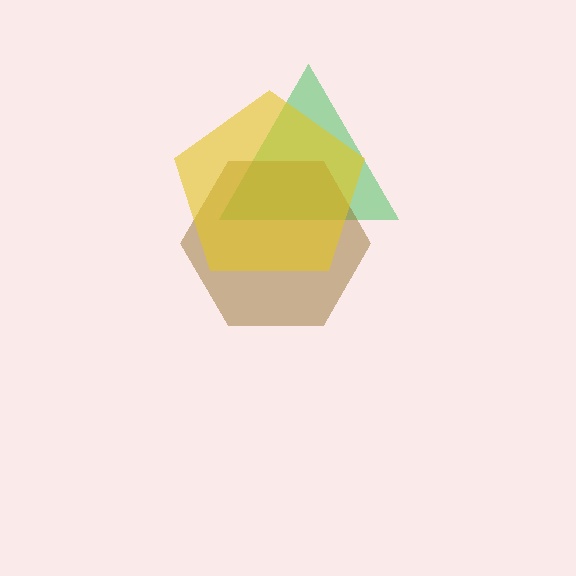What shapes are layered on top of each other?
The layered shapes are: a green triangle, a brown hexagon, a yellow pentagon.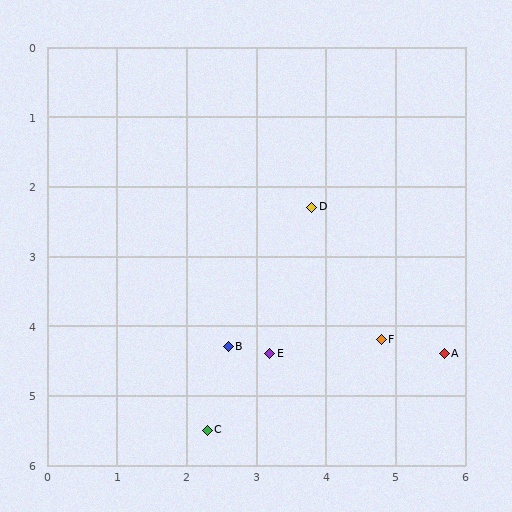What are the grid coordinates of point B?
Point B is at approximately (2.6, 4.3).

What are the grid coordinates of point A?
Point A is at approximately (5.7, 4.4).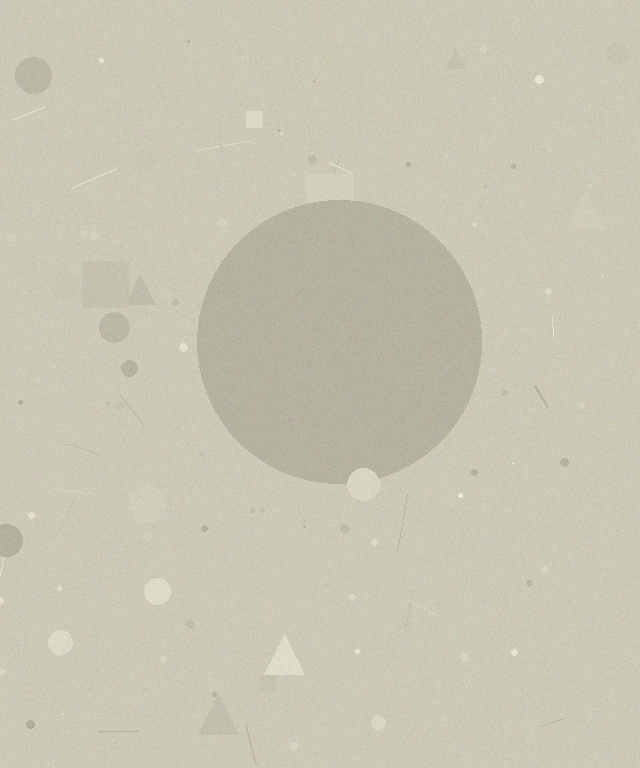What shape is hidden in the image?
A circle is hidden in the image.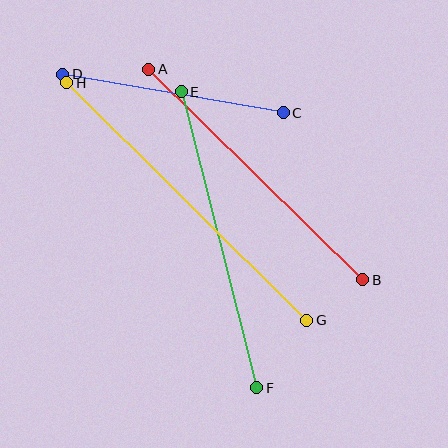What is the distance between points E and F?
The distance is approximately 305 pixels.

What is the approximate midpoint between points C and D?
The midpoint is at approximately (173, 93) pixels.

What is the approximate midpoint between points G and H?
The midpoint is at approximately (187, 202) pixels.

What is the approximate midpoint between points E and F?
The midpoint is at approximately (219, 240) pixels.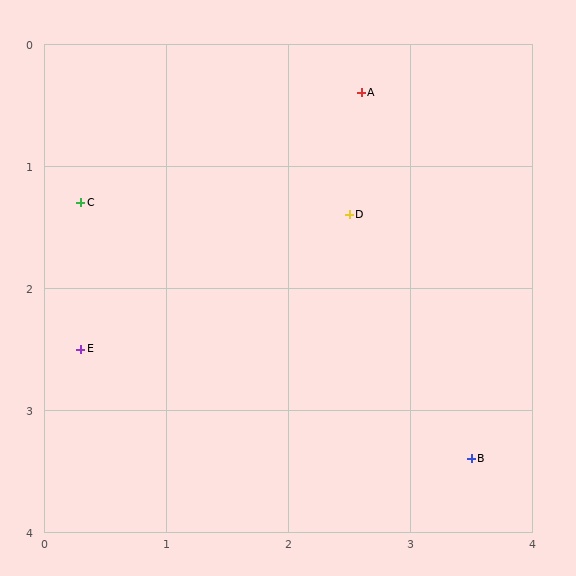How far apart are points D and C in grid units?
Points D and C are about 2.2 grid units apart.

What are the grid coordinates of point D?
Point D is at approximately (2.5, 1.4).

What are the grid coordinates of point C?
Point C is at approximately (0.3, 1.3).